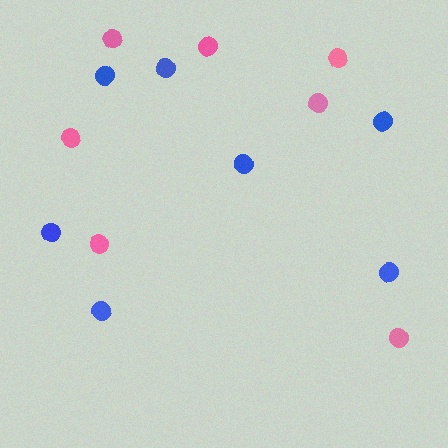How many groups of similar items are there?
There are 2 groups: one group of pink circles (7) and one group of blue circles (7).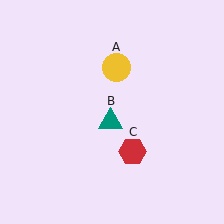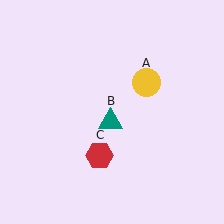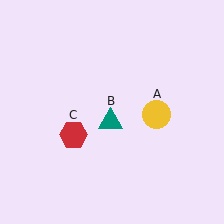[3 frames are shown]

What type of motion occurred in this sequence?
The yellow circle (object A), red hexagon (object C) rotated clockwise around the center of the scene.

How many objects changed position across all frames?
2 objects changed position: yellow circle (object A), red hexagon (object C).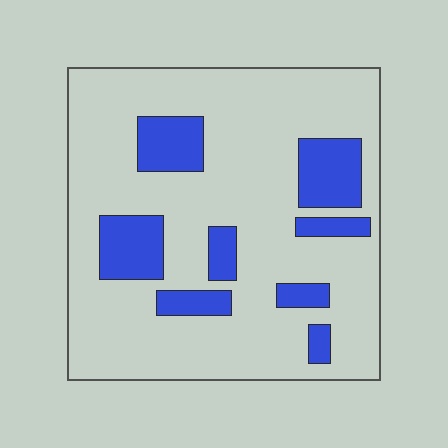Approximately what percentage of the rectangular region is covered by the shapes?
Approximately 20%.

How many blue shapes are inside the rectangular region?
8.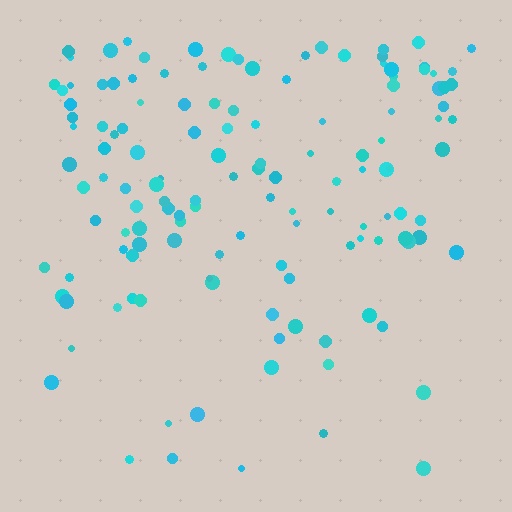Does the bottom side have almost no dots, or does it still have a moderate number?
Still a moderate number, just noticeably fewer than the top.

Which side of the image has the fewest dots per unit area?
The bottom.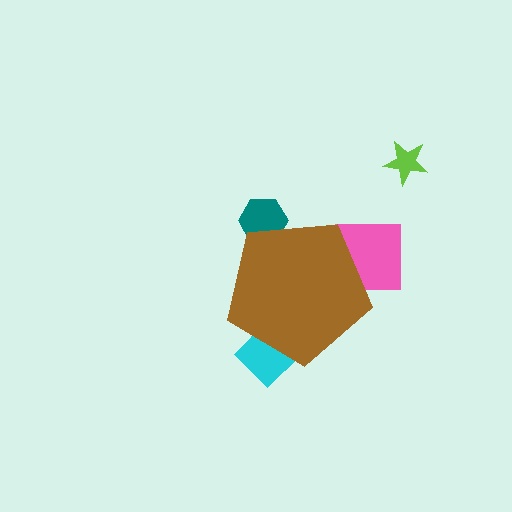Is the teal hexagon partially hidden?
Yes, the teal hexagon is partially hidden behind the brown pentagon.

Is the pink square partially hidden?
Yes, the pink square is partially hidden behind the brown pentagon.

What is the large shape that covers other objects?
A brown pentagon.